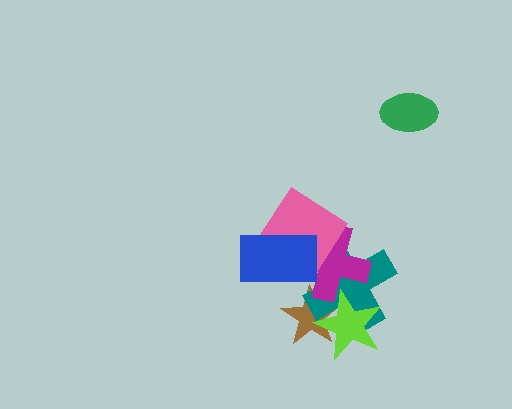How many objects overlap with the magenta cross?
5 objects overlap with the magenta cross.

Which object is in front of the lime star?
The magenta cross is in front of the lime star.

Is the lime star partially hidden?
Yes, it is partially covered by another shape.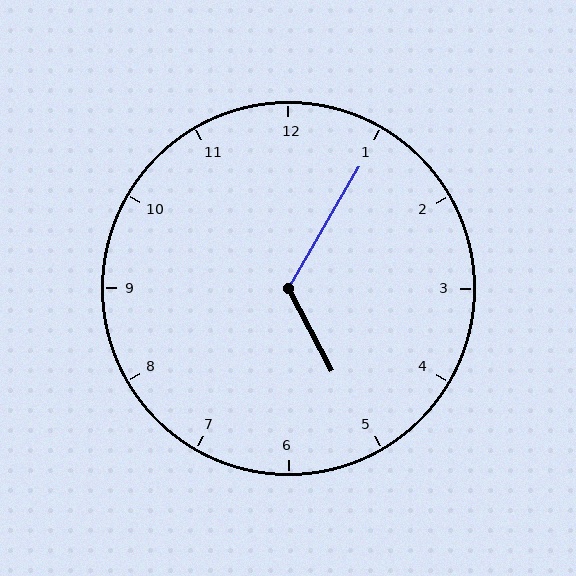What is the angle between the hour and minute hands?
Approximately 122 degrees.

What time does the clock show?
5:05.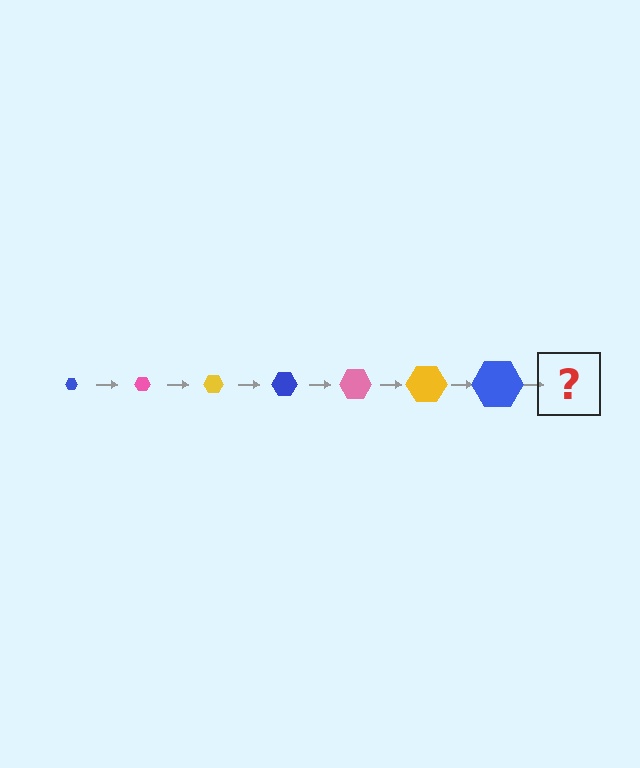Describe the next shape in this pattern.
It should be a pink hexagon, larger than the previous one.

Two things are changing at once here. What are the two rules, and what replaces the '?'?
The two rules are that the hexagon grows larger each step and the color cycles through blue, pink, and yellow. The '?' should be a pink hexagon, larger than the previous one.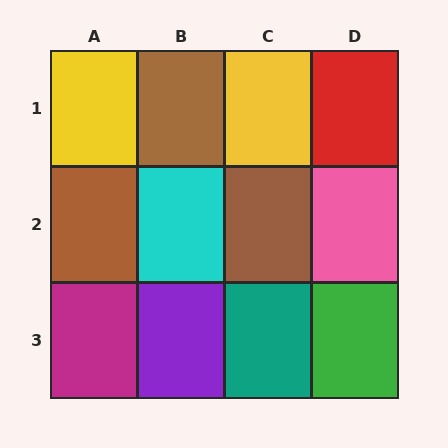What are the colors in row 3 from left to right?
Magenta, purple, teal, green.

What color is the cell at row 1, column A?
Yellow.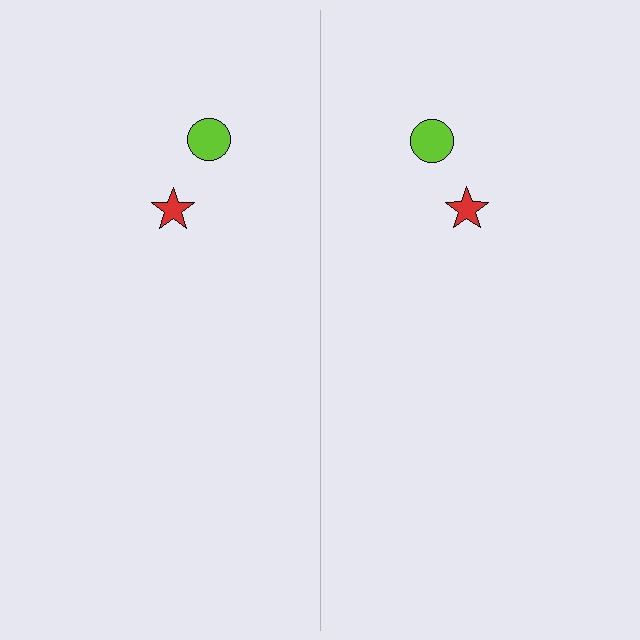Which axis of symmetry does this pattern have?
The pattern has a vertical axis of symmetry running through the center of the image.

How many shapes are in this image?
There are 4 shapes in this image.